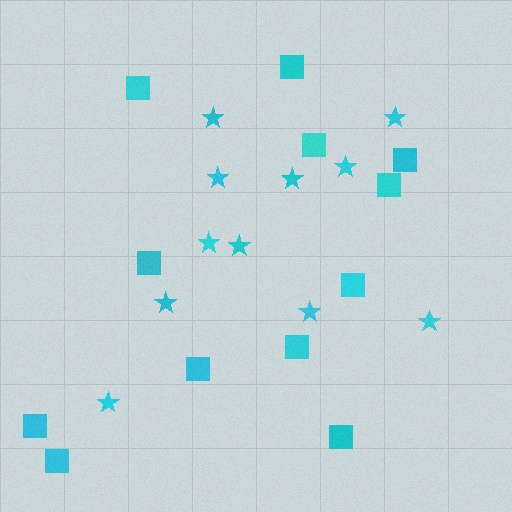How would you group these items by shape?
There are 2 groups: one group of squares (12) and one group of stars (11).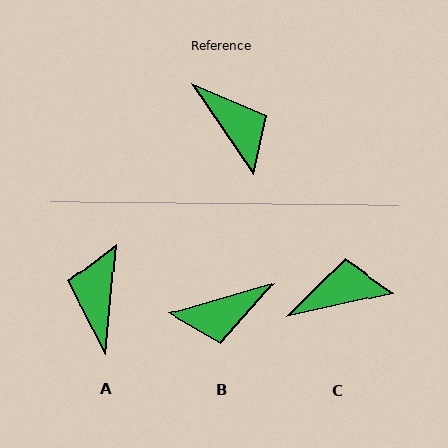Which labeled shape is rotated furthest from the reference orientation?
A, about 141 degrees away.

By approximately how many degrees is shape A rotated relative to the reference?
Approximately 141 degrees counter-clockwise.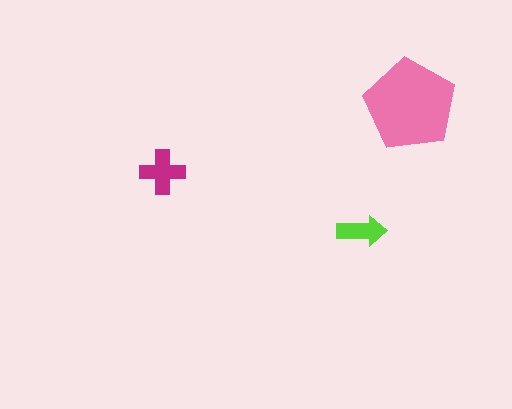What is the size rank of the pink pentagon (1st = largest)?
1st.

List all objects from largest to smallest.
The pink pentagon, the magenta cross, the lime arrow.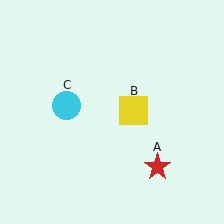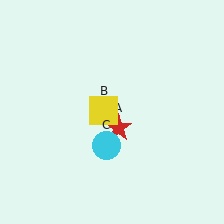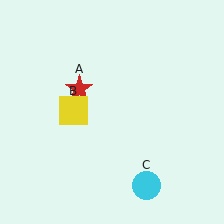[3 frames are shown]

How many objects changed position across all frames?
3 objects changed position: red star (object A), yellow square (object B), cyan circle (object C).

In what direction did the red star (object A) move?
The red star (object A) moved up and to the left.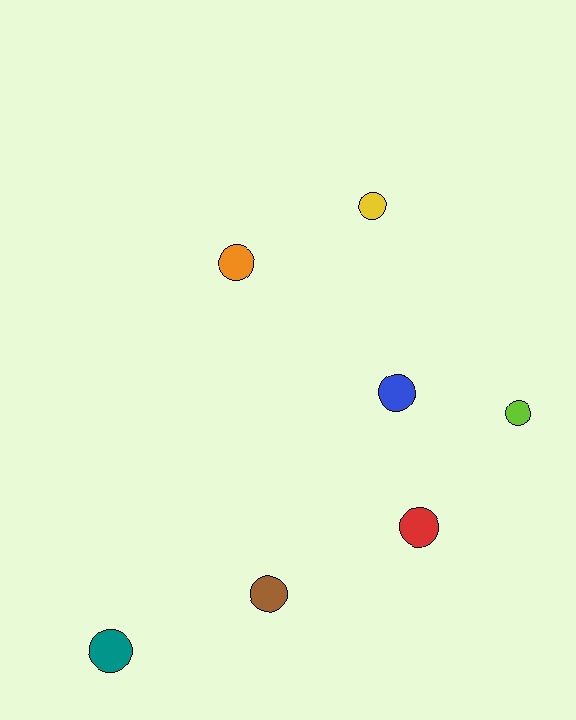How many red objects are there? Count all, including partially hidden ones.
There is 1 red object.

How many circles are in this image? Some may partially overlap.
There are 7 circles.